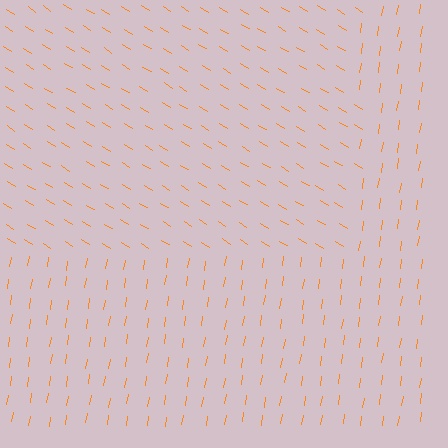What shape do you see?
I see a rectangle.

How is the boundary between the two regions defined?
The boundary is defined purely by a change in line orientation (approximately 67 degrees difference). All lines are the same color and thickness.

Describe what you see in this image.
The image is filled with small orange line segments. A rectangle region in the image has lines oriented differently from the surrounding lines, creating a visible texture boundary.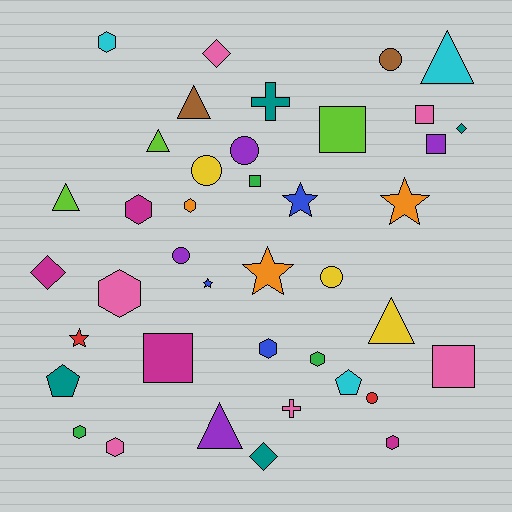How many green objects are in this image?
There are 3 green objects.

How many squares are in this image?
There are 6 squares.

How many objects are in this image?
There are 40 objects.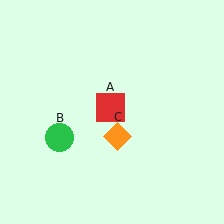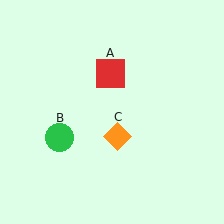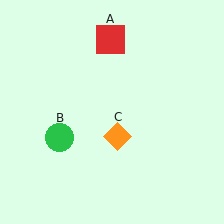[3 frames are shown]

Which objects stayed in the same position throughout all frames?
Green circle (object B) and orange diamond (object C) remained stationary.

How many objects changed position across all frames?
1 object changed position: red square (object A).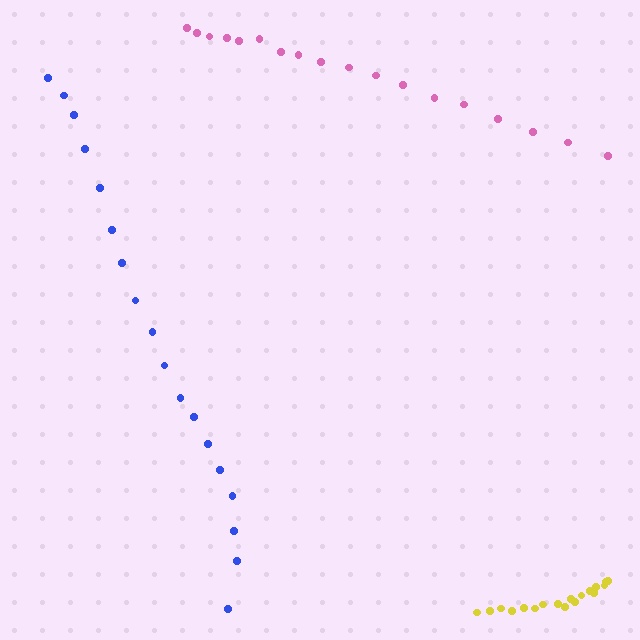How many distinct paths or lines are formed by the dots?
There are 3 distinct paths.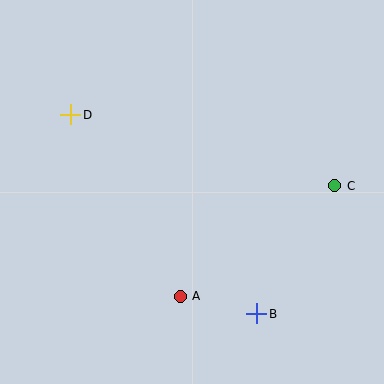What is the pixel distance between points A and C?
The distance between A and C is 190 pixels.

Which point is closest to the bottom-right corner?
Point B is closest to the bottom-right corner.